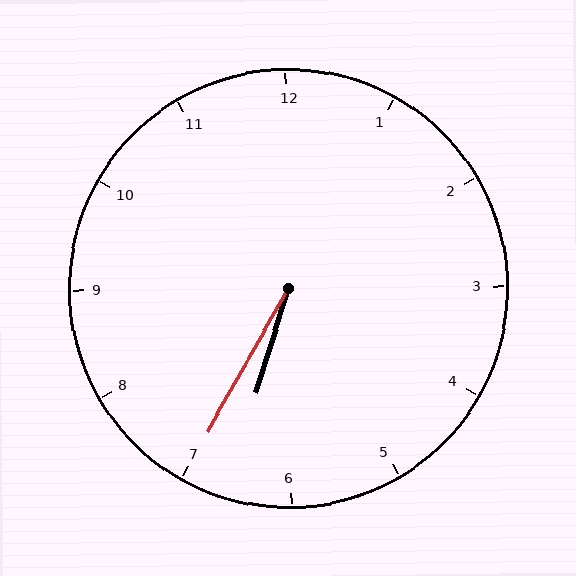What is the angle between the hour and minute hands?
Approximately 12 degrees.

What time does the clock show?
6:35.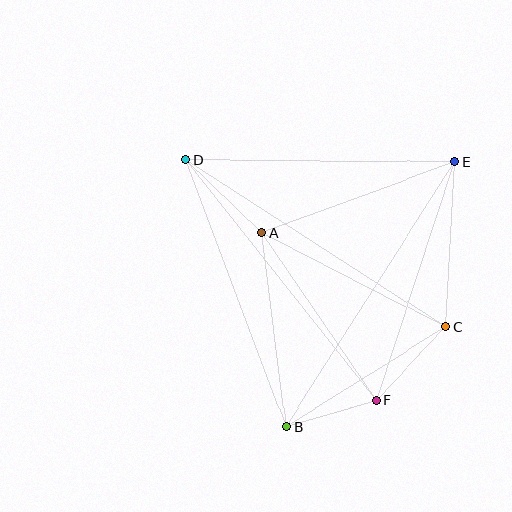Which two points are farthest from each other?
Points B and E are farthest from each other.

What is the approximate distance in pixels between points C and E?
The distance between C and E is approximately 165 pixels.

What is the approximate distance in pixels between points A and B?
The distance between A and B is approximately 195 pixels.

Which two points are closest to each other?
Points B and F are closest to each other.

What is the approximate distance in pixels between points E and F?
The distance between E and F is approximately 250 pixels.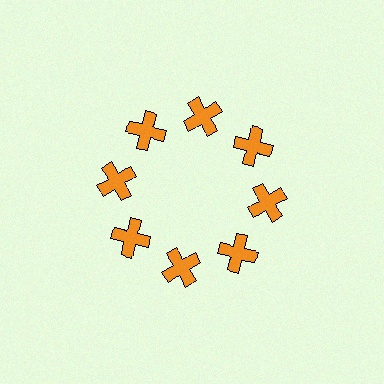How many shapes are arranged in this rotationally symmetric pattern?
There are 8 shapes, arranged in 8 groups of 1.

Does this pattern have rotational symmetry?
Yes, this pattern has 8-fold rotational symmetry. It looks the same after rotating 45 degrees around the center.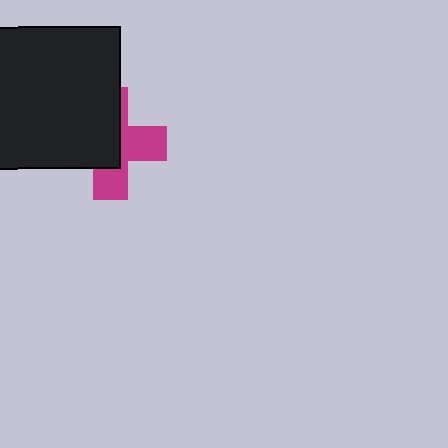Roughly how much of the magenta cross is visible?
A small part of it is visible (roughly 44%).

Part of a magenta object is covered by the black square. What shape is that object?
It is a cross.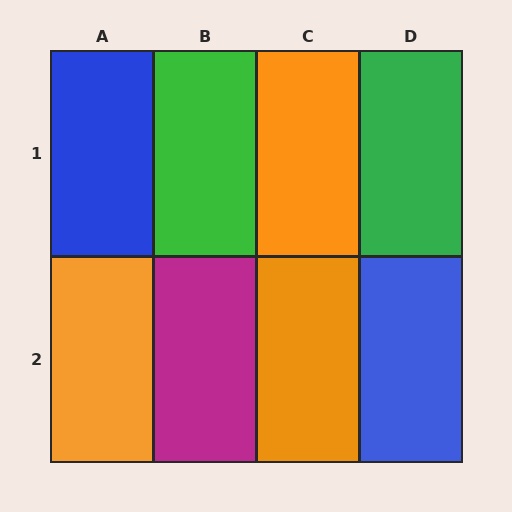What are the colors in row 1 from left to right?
Blue, green, orange, green.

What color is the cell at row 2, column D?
Blue.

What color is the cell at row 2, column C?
Orange.